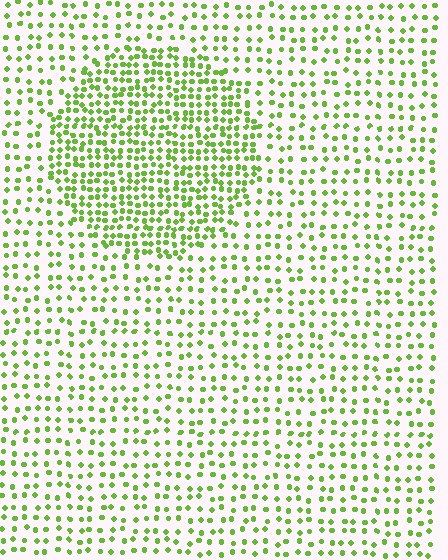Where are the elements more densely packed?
The elements are more densely packed inside the circle boundary.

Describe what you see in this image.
The image contains small lime elements arranged at two different densities. A circle-shaped region is visible where the elements are more densely packed than the surrounding area.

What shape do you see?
I see a circle.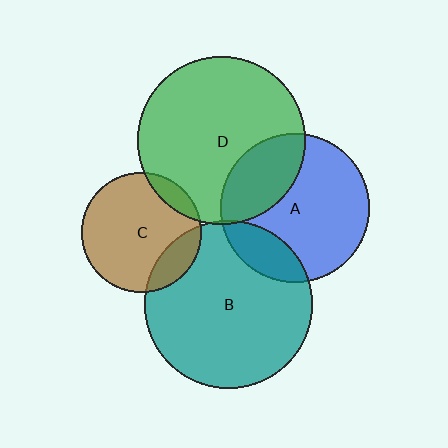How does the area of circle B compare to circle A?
Approximately 1.3 times.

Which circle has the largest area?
Circle D (green).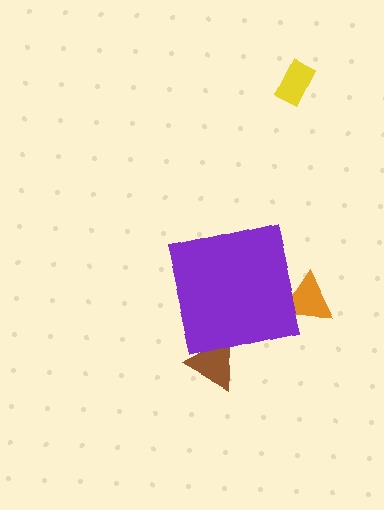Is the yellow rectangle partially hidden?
No, the yellow rectangle is fully visible.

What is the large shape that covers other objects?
A purple square.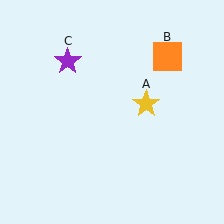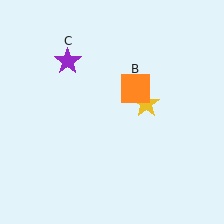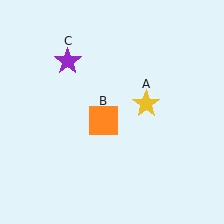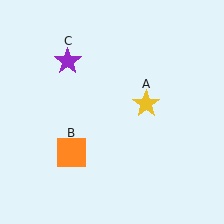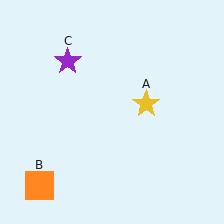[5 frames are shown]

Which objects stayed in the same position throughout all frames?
Yellow star (object A) and purple star (object C) remained stationary.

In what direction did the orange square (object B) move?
The orange square (object B) moved down and to the left.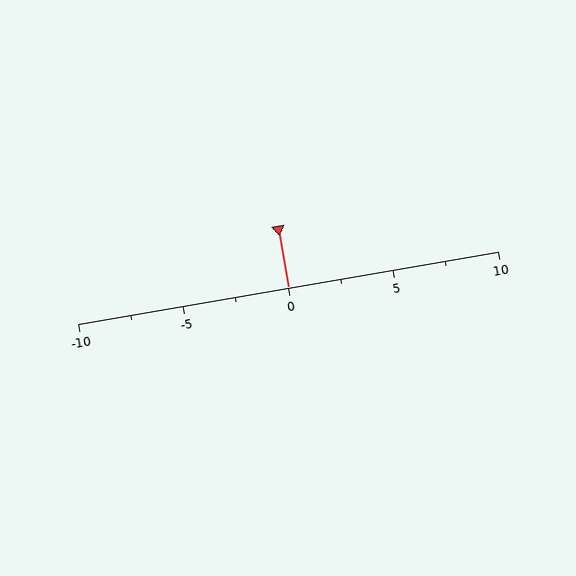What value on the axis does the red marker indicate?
The marker indicates approximately 0.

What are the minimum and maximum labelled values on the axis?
The axis runs from -10 to 10.